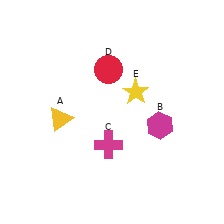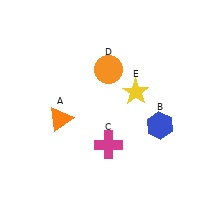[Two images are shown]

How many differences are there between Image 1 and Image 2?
There are 3 differences between the two images.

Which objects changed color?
A changed from yellow to orange. B changed from magenta to blue. D changed from red to orange.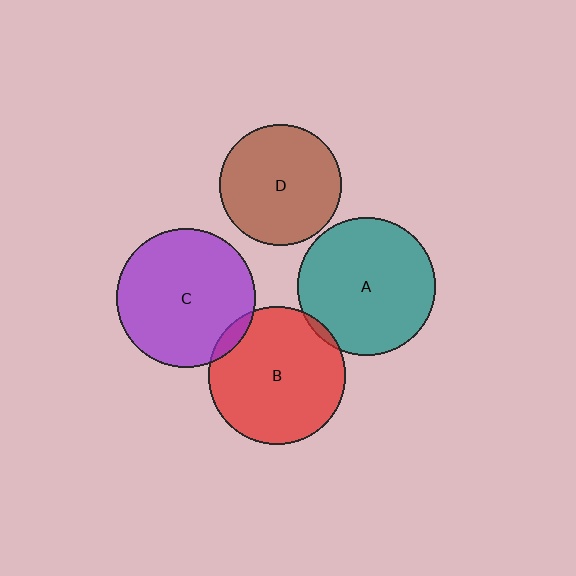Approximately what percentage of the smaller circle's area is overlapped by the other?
Approximately 5%.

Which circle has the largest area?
Circle C (purple).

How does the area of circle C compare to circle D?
Approximately 1.3 times.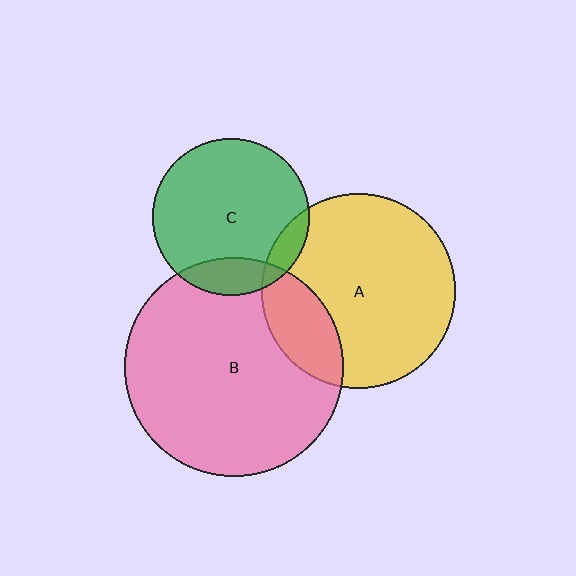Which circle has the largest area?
Circle B (pink).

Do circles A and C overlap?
Yes.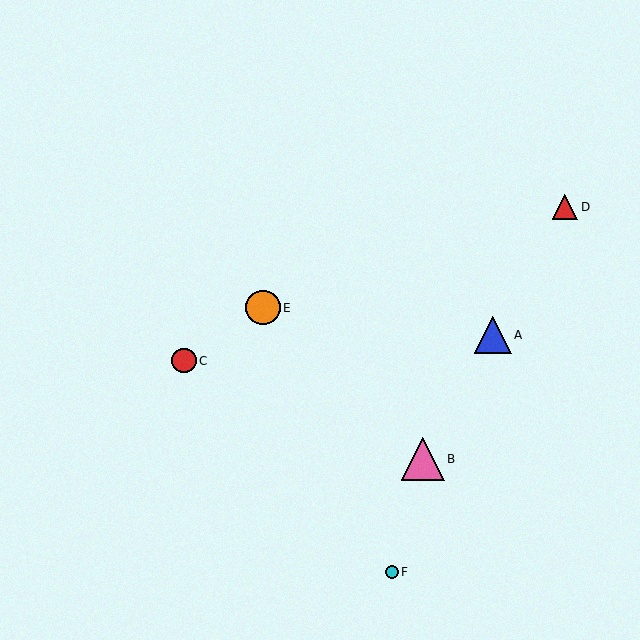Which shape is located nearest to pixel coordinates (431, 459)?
The pink triangle (labeled B) at (423, 459) is nearest to that location.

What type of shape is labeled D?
Shape D is a red triangle.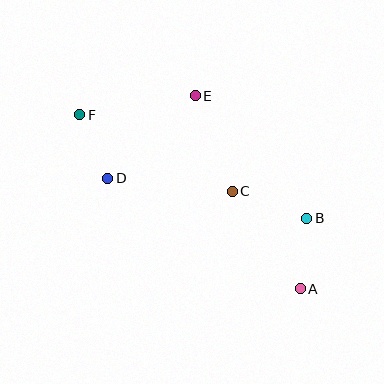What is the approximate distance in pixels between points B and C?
The distance between B and C is approximately 79 pixels.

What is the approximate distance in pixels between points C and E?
The distance between C and E is approximately 102 pixels.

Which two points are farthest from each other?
Points A and F are farthest from each other.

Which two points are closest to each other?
Points D and F are closest to each other.